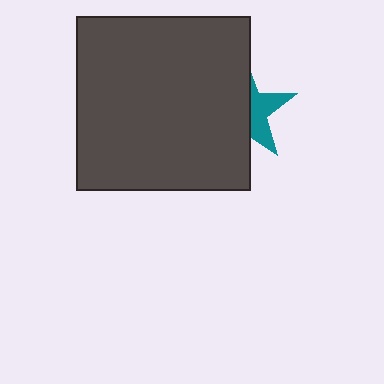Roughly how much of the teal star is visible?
A small part of it is visible (roughly 37%).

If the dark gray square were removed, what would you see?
You would see the complete teal star.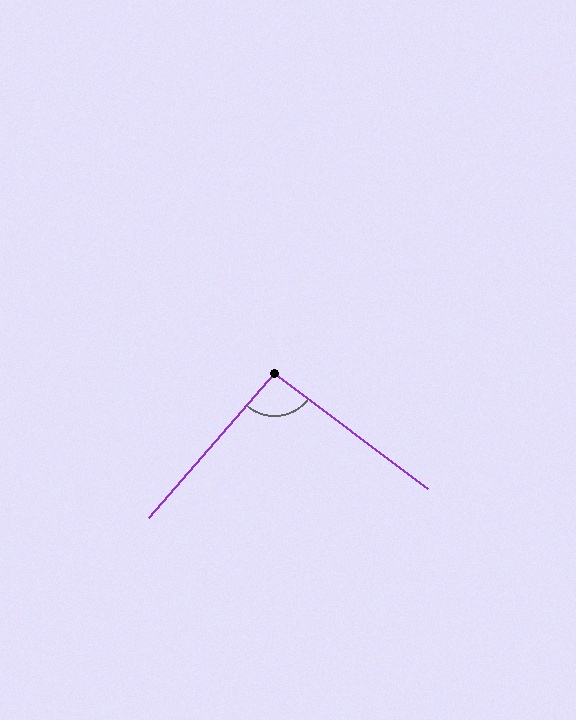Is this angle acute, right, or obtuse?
It is approximately a right angle.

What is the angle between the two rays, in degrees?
Approximately 94 degrees.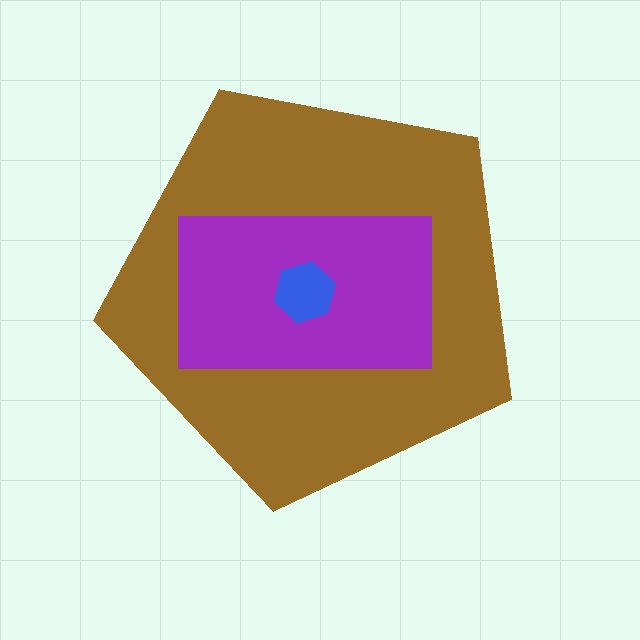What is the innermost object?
The blue hexagon.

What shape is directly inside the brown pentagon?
The purple rectangle.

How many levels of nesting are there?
3.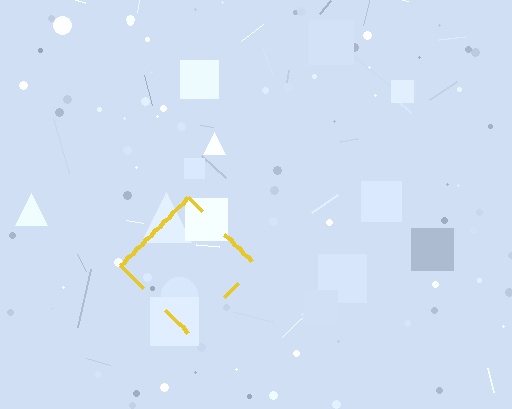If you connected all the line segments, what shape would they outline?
They would outline a diamond.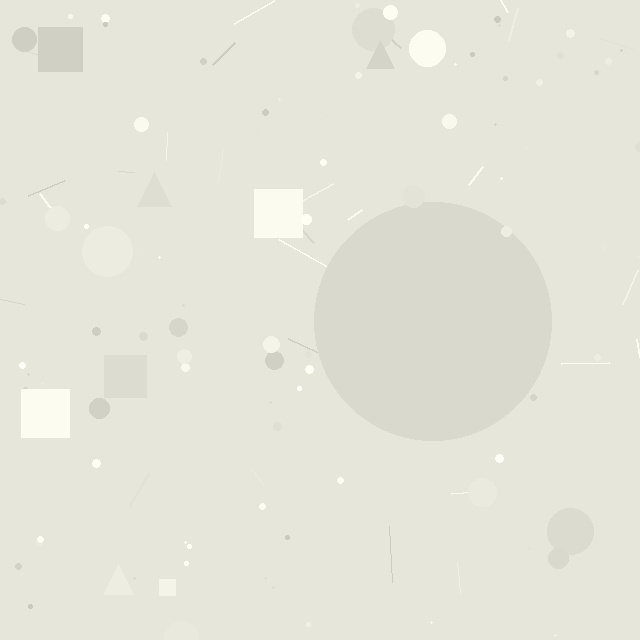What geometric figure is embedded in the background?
A circle is embedded in the background.